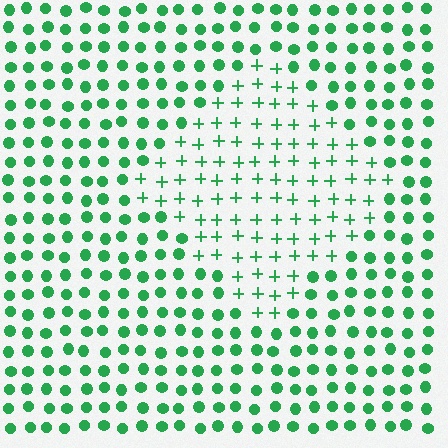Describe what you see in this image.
The image is filled with small green elements arranged in a uniform grid. A diamond-shaped region contains plus signs, while the surrounding area contains circles. The boundary is defined purely by the change in element shape.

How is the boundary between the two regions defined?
The boundary is defined by a change in element shape: plus signs inside vs. circles outside. All elements share the same color and spacing.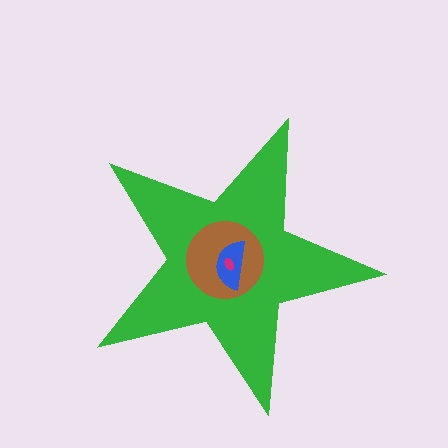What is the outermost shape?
The green star.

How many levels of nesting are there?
4.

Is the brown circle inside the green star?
Yes.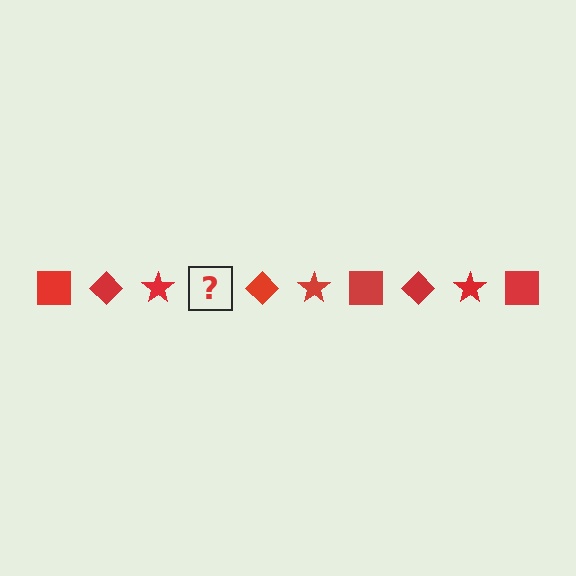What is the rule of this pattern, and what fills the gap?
The rule is that the pattern cycles through square, diamond, star shapes in red. The gap should be filled with a red square.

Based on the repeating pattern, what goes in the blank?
The blank should be a red square.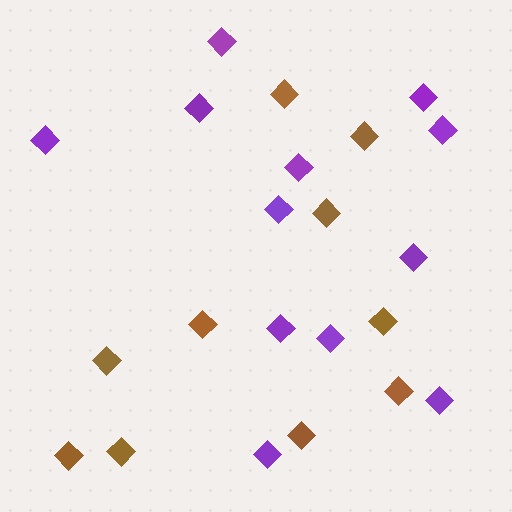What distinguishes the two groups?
There are 2 groups: one group of brown diamonds (10) and one group of purple diamonds (12).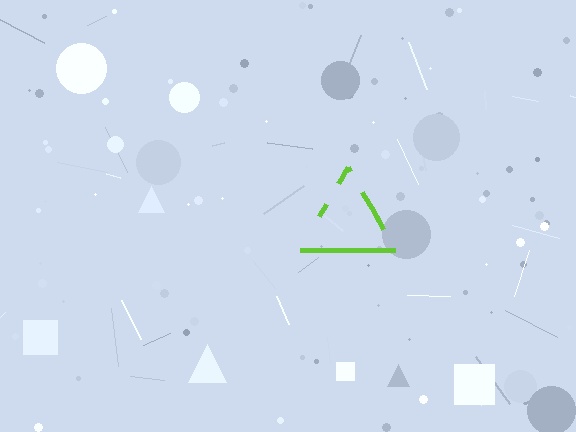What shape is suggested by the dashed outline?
The dashed outline suggests a triangle.